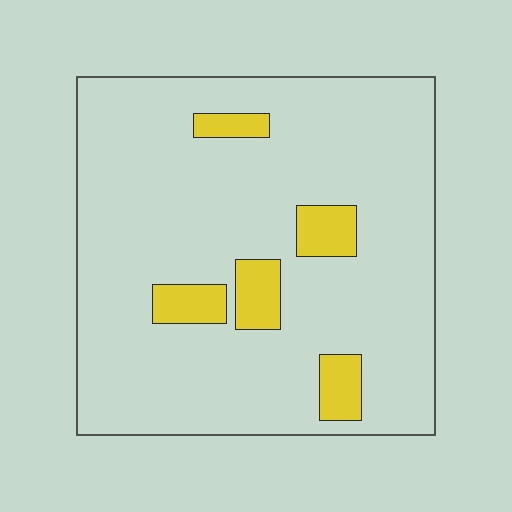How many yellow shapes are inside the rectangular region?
5.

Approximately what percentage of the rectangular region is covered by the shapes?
Approximately 10%.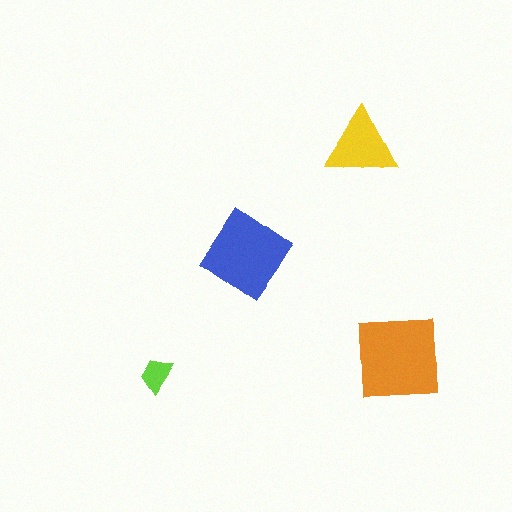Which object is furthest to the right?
The orange square is rightmost.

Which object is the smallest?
The lime trapezoid.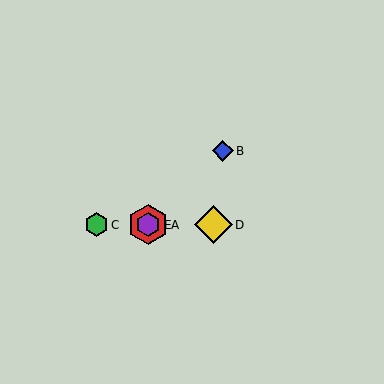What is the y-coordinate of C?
Object C is at y≈225.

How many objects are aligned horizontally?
4 objects (A, C, D, E) are aligned horizontally.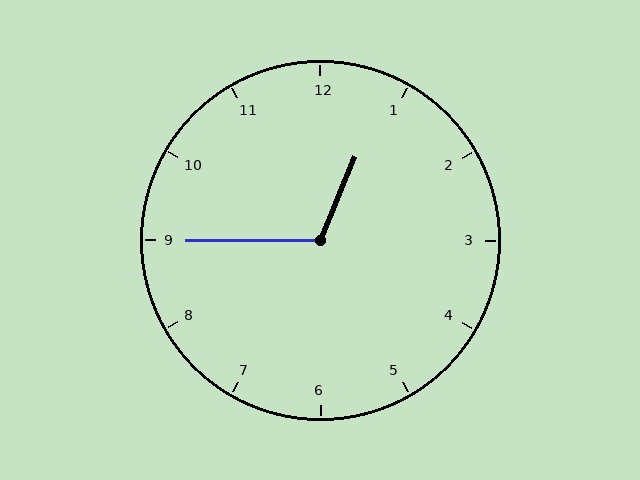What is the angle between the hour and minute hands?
Approximately 112 degrees.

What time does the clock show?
12:45.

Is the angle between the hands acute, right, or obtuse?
It is obtuse.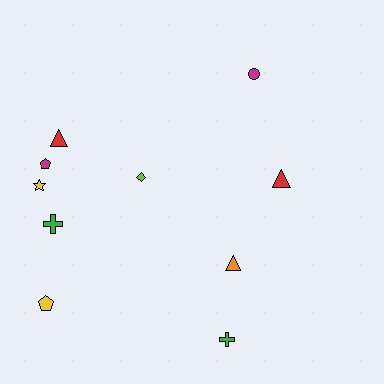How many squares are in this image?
There are no squares.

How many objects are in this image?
There are 10 objects.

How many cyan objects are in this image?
There are no cyan objects.